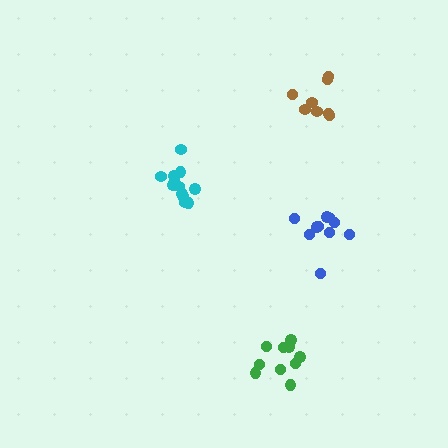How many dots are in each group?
Group 1: 10 dots, Group 2: 10 dots, Group 3: 12 dots, Group 4: 8 dots (40 total).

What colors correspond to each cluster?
The clusters are colored: blue, green, cyan, brown.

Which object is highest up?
The brown cluster is topmost.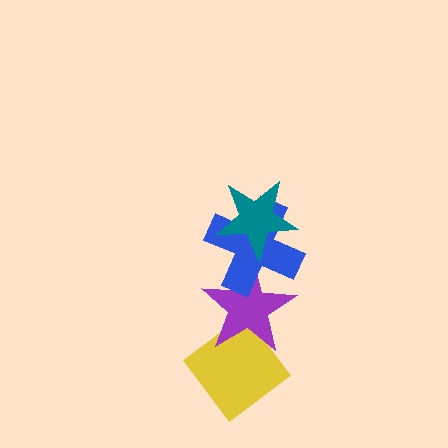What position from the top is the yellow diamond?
The yellow diamond is 4th from the top.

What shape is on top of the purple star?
The blue cross is on top of the purple star.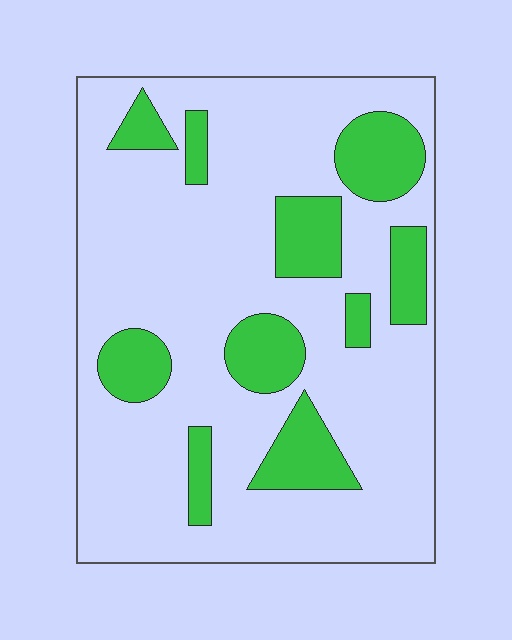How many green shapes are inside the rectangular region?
10.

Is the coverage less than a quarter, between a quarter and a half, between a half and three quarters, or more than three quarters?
Less than a quarter.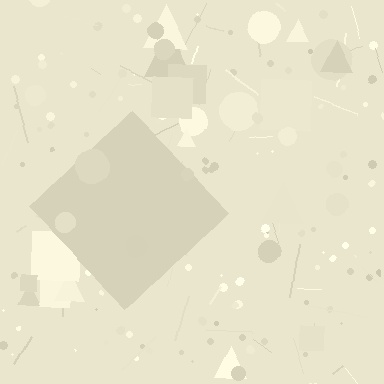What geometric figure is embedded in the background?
A diamond is embedded in the background.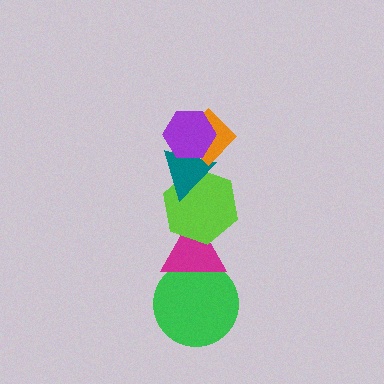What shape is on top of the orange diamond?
The purple hexagon is on top of the orange diamond.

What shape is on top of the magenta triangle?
The lime hexagon is on top of the magenta triangle.